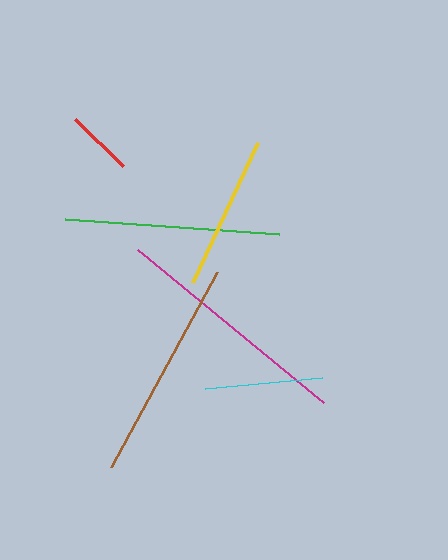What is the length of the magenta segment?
The magenta segment is approximately 241 pixels long.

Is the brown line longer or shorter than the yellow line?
The brown line is longer than the yellow line.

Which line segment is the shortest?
The red line is the shortest at approximately 67 pixels.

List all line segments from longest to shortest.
From longest to shortest: magenta, brown, green, yellow, cyan, red.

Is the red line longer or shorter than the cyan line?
The cyan line is longer than the red line.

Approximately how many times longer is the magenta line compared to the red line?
The magenta line is approximately 3.6 times the length of the red line.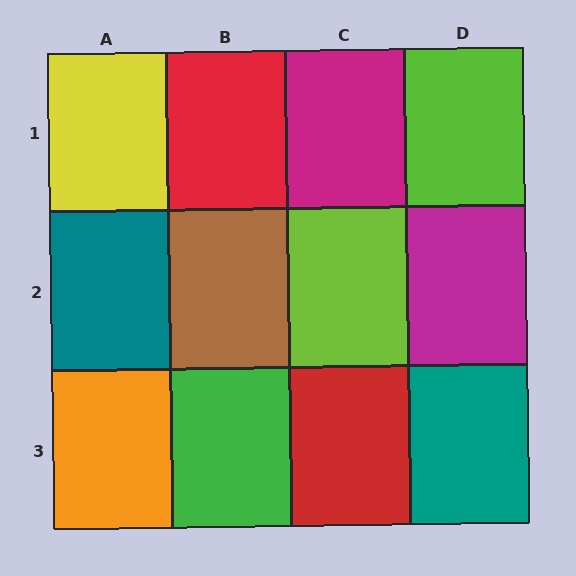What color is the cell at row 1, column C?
Magenta.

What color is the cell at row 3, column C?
Red.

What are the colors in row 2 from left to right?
Teal, brown, lime, magenta.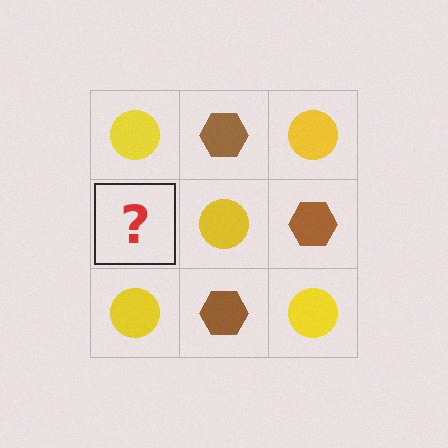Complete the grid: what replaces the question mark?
The question mark should be replaced with a brown hexagon.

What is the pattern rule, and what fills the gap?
The rule is that it alternates yellow circle and brown hexagon in a checkerboard pattern. The gap should be filled with a brown hexagon.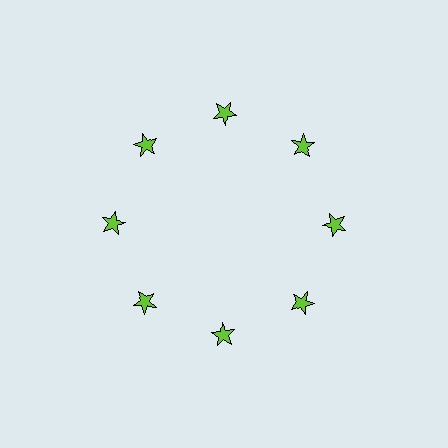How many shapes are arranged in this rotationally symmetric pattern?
There are 8 shapes, arranged in 8 groups of 1.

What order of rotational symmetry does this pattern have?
This pattern has 8-fold rotational symmetry.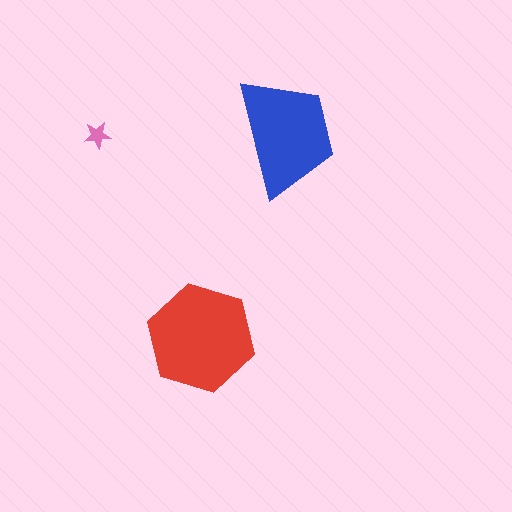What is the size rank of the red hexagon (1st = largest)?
1st.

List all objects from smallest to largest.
The pink star, the blue trapezoid, the red hexagon.